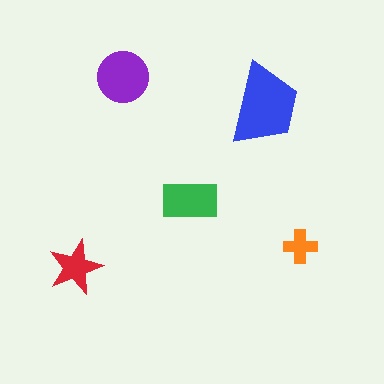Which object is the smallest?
The orange cross.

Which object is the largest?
The blue trapezoid.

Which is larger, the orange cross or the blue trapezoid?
The blue trapezoid.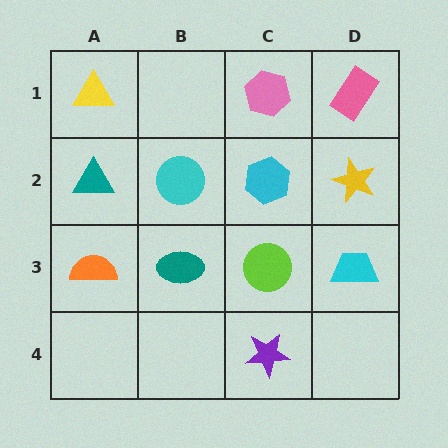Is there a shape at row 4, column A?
No, that cell is empty.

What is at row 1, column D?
A pink rectangle.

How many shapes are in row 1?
3 shapes.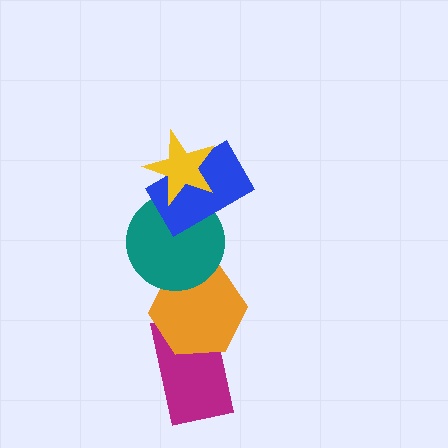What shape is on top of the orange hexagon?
The teal circle is on top of the orange hexagon.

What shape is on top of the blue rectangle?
The yellow star is on top of the blue rectangle.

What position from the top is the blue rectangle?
The blue rectangle is 2nd from the top.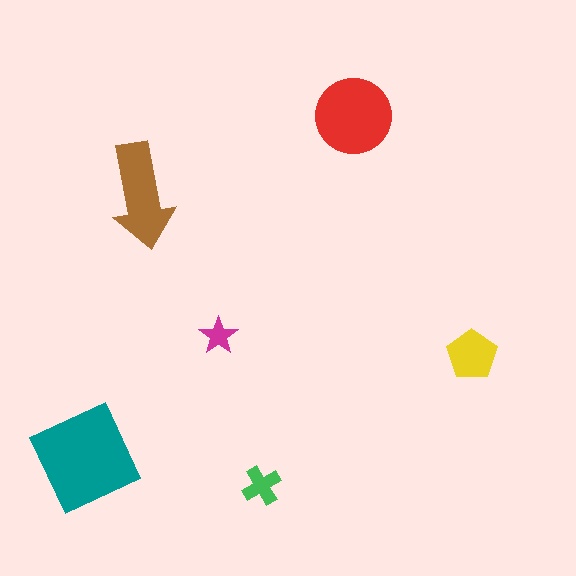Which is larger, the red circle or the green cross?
The red circle.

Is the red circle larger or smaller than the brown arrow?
Larger.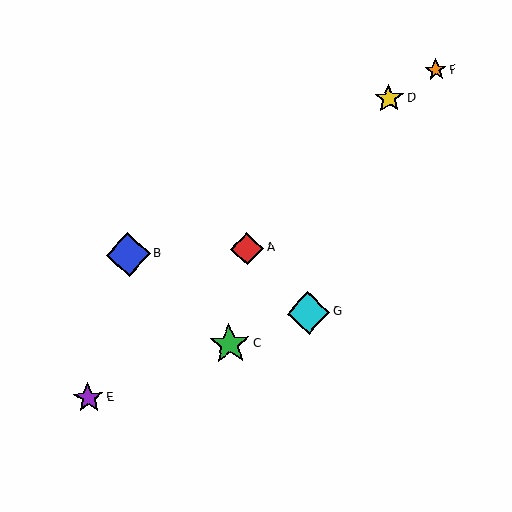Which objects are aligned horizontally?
Objects A, B are aligned horizontally.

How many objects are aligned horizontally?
2 objects (A, B) are aligned horizontally.